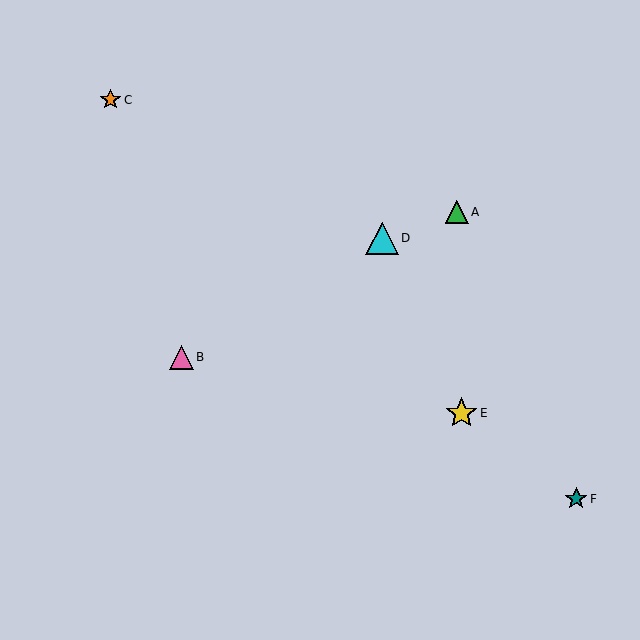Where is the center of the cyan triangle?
The center of the cyan triangle is at (382, 238).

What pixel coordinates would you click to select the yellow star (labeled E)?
Click at (461, 413) to select the yellow star E.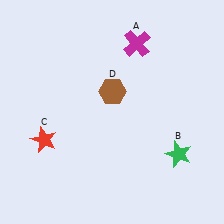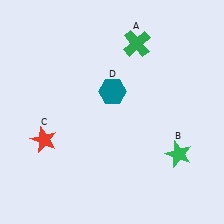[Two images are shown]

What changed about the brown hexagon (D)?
In Image 1, D is brown. In Image 2, it changed to teal.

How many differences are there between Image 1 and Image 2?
There are 2 differences between the two images.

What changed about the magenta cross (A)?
In Image 1, A is magenta. In Image 2, it changed to green.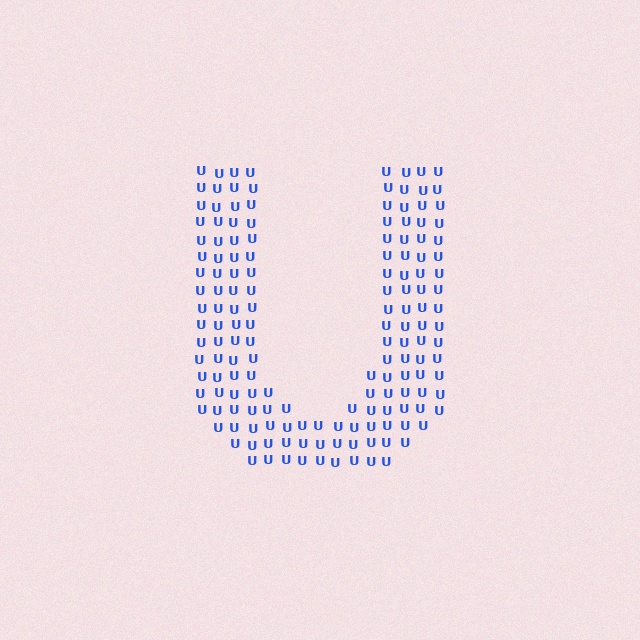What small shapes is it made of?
It is made of small letter U's.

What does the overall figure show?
The overall figure shows the letter U.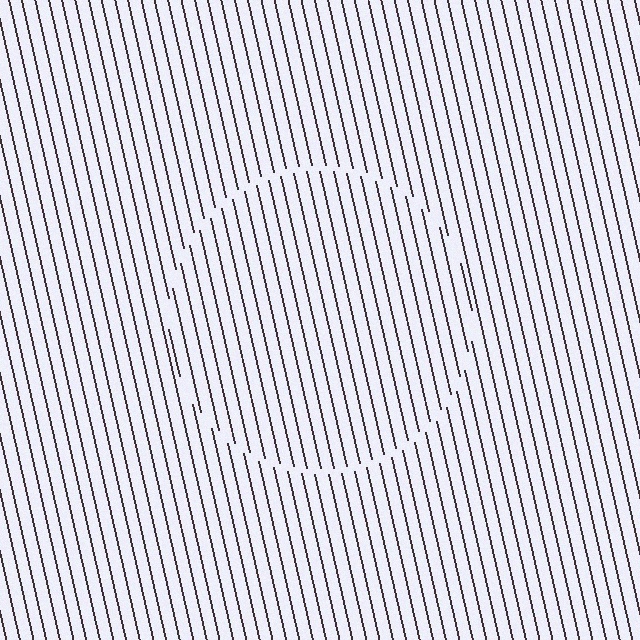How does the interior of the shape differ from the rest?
The interior of the shape contains the same grating, shifted by half a period — the contour is defined by the phase discontinuity where line-ends from the inner and outer gratings abut.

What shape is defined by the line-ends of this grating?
An illusory circle. The interior of the shape contains the same grating, shifted by half a period — the contour is defined by the phase discontinuity where line-ends from the inner and outer gratings abut.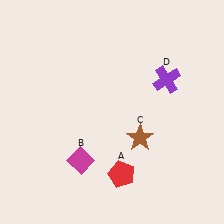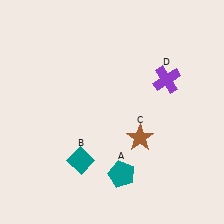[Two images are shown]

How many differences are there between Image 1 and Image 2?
There are 2 differences between the two images.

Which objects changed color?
A changed from red to teal. B changed from magenta to teal.